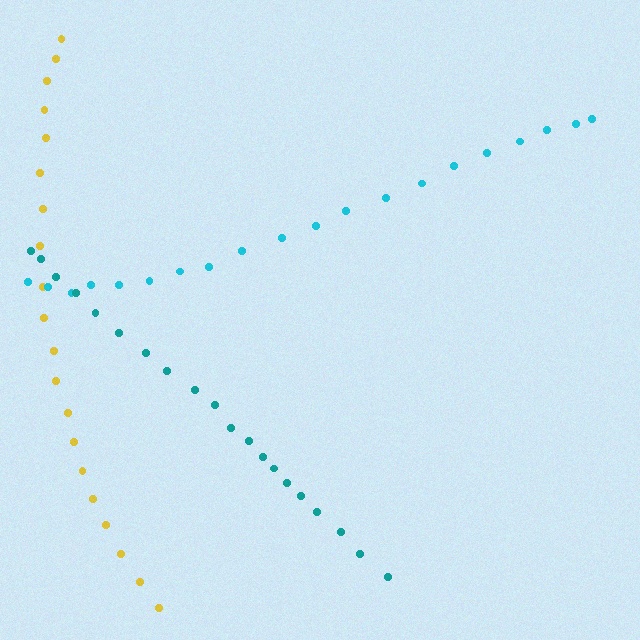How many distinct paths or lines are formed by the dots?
There are 3 distinct paths.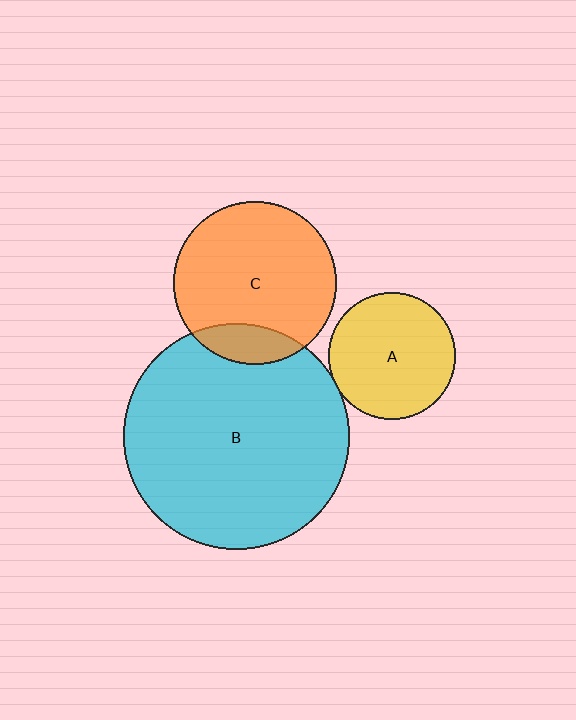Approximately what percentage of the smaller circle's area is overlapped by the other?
Approximately 5%.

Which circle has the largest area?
Circle B (cyan).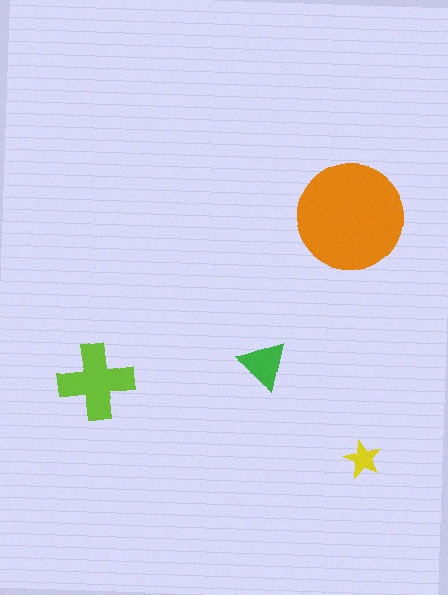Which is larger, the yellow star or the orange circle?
The orange circle.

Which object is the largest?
The orange circle.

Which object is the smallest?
The yellow star.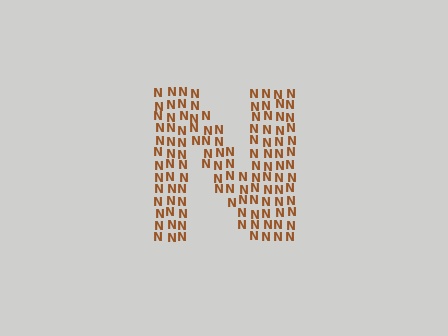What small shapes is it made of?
It is made of small letter N's.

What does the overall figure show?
The overall figure shows the letter N.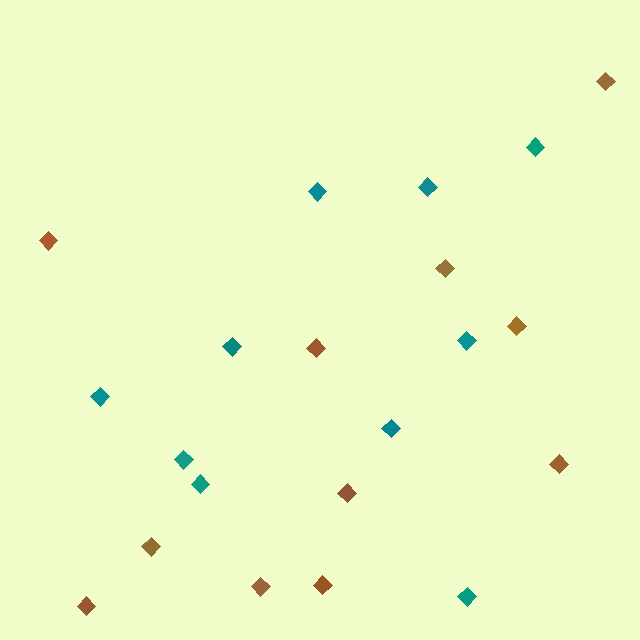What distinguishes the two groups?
There are 2 groups: one group of brown diamonds (11) and one group of teal diamonds (10).